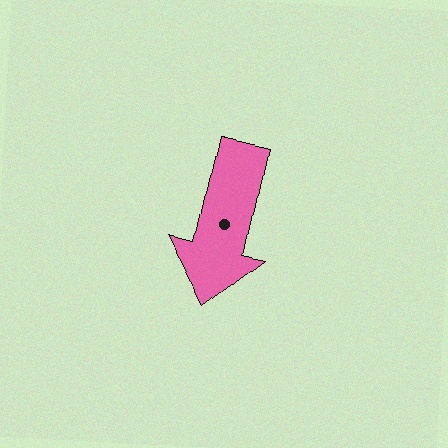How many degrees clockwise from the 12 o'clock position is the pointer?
Approximately 193 degrees.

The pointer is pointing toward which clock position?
Roughly 6 o'clock.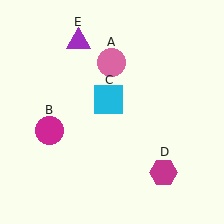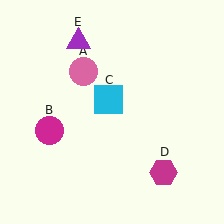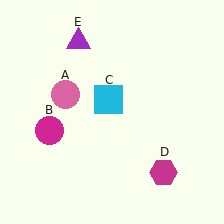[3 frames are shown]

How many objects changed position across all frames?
1 object changed position: pink circle (object A).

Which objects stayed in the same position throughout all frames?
Magenta circle (object B) and cyan square (object C) and magenta hexagon (object D) and purple triangle (object E) remained stationary.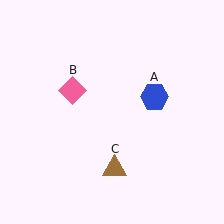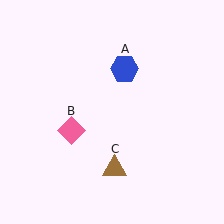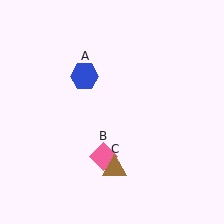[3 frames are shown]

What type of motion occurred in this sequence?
The blue hexagon (object A), pink diamond (object B) rotated counterclockwise around the center of the scene.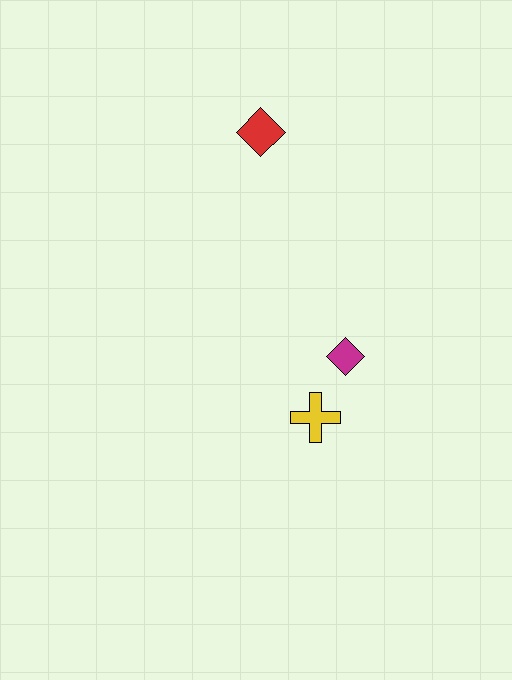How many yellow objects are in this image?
There is 1 yellow object.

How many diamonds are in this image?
There are 2 diamonds.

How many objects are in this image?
There are 3 objects.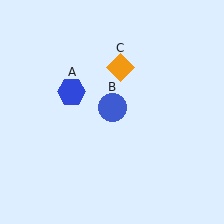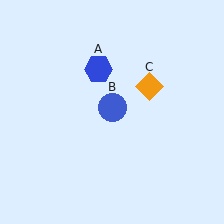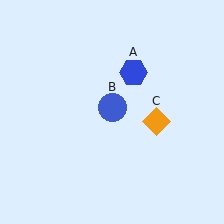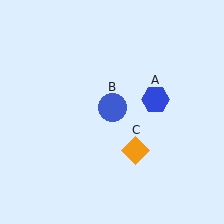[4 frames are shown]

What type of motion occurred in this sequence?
The blue hexagon (object A), orange diamond (object C) rotated clockwise around the center of the scene.